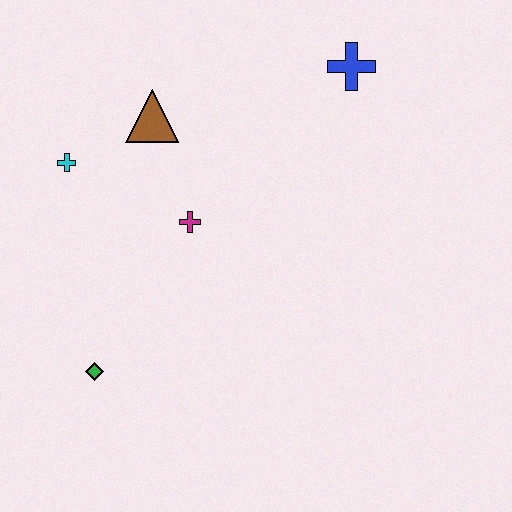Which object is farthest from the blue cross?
The green diamond is farthest from the blue cross.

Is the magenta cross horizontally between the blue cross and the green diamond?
Yes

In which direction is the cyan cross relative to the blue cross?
The cyan cross is to the left of the blue cross.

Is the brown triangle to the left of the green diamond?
No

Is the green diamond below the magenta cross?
Yes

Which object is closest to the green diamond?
The magenta cross is closest to the green diamond.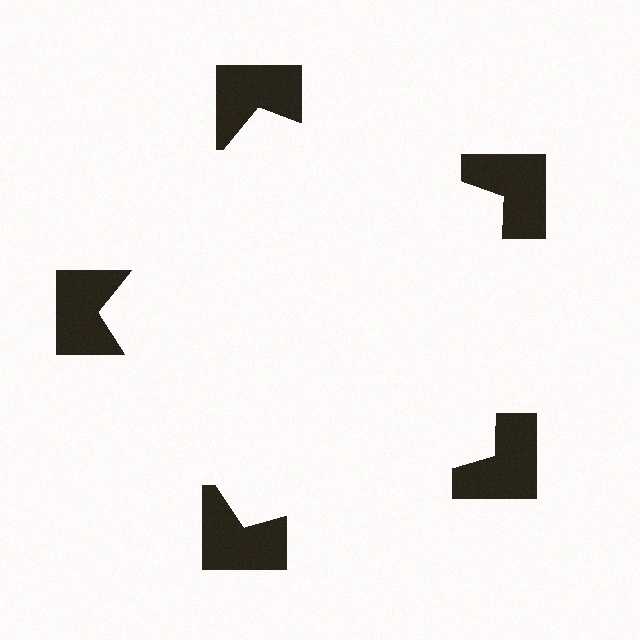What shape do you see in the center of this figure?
An illusory pentagon — its edges are inferred from the aligned wedge cuts in the notched squares, not physically drawn.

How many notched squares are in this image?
There are 5 — one at each vertex of the illusory pentagon.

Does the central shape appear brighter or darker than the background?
It typically appears slightly brighter than the background, even though no actual brightness change is drawn.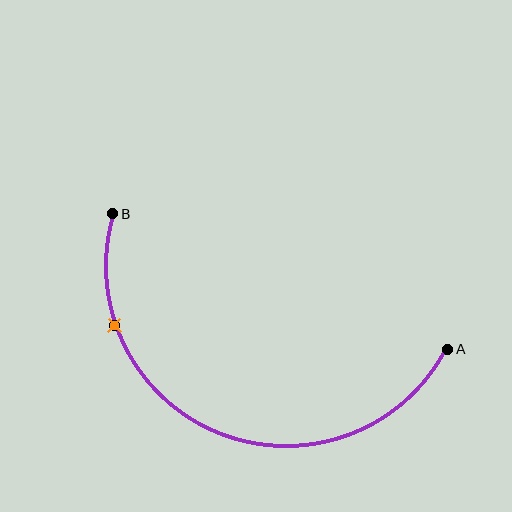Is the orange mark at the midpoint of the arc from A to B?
No. The orange mark lies on the arc but is closer to endpoint B. The arc midpoint would be at the point on the curve equidistant along the arc from both A and B.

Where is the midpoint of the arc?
The arc midpoint is the point on the curve farthest from the straight line joining A and B. It sits below that line.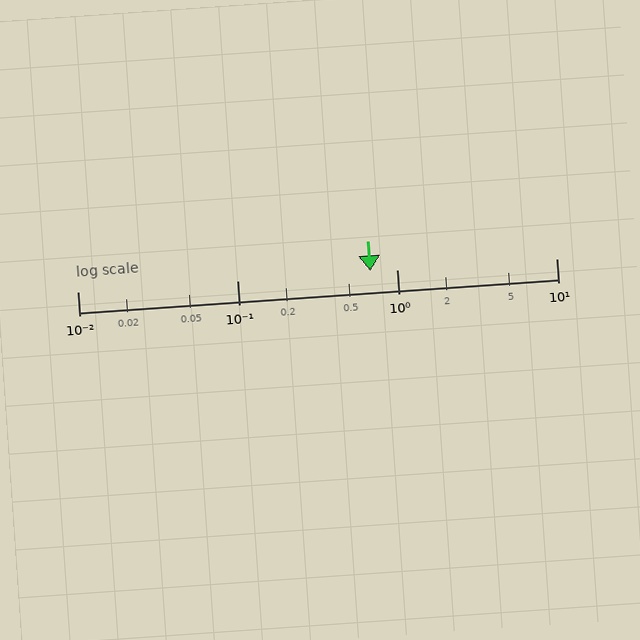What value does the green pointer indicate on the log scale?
The pointer indicates approximately 0.68.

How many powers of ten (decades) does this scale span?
The scale spans 3 decades, from 0.01 to 10.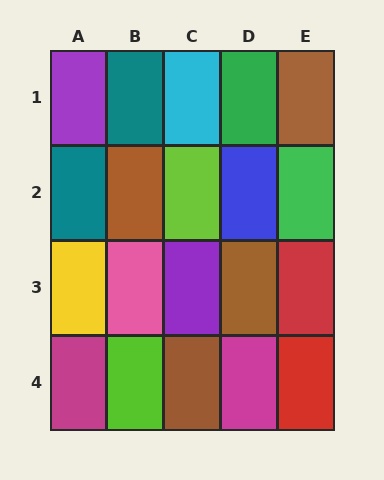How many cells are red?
2 cells are red.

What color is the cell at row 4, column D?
Magenta.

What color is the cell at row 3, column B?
Pink.